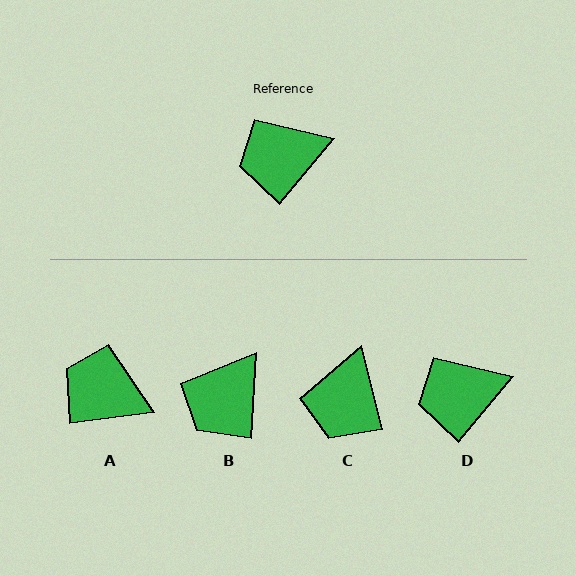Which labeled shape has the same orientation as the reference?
D.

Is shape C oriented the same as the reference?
No, it is off by about 54 degrees.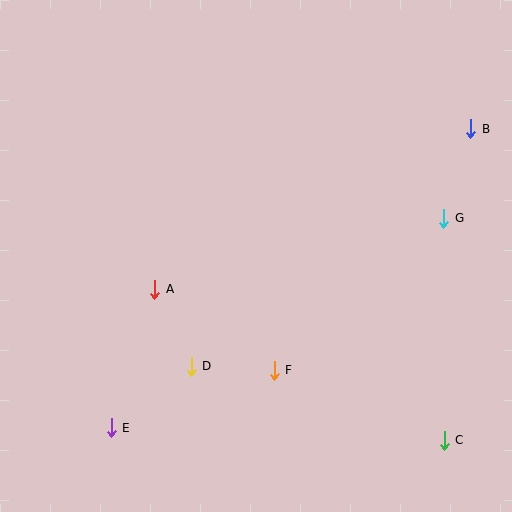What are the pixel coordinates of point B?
Point B is at (471, 129).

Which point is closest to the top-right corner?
Point B is closest to the top-right corner.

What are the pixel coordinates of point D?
Point D is at (191, 366).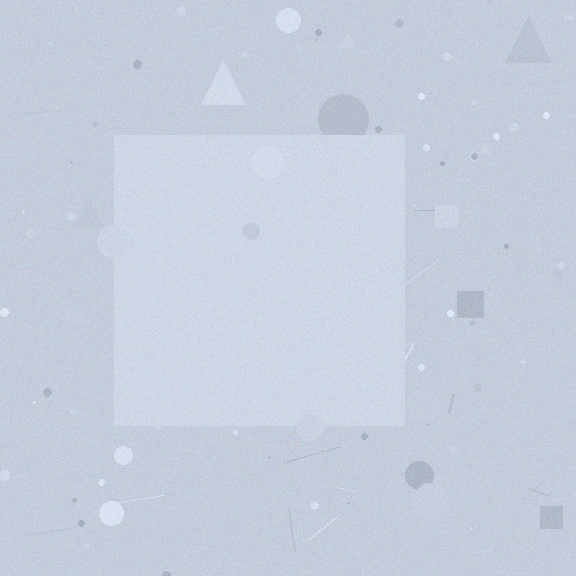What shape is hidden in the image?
A square is hidden in the image.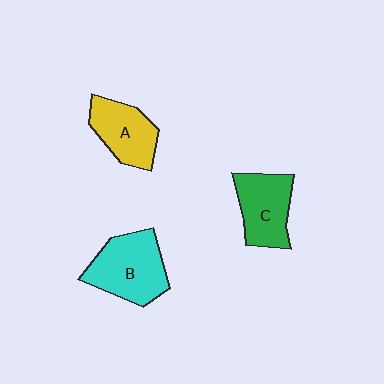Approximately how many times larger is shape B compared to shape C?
Approximately 1.2 times.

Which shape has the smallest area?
Shape A (yellow).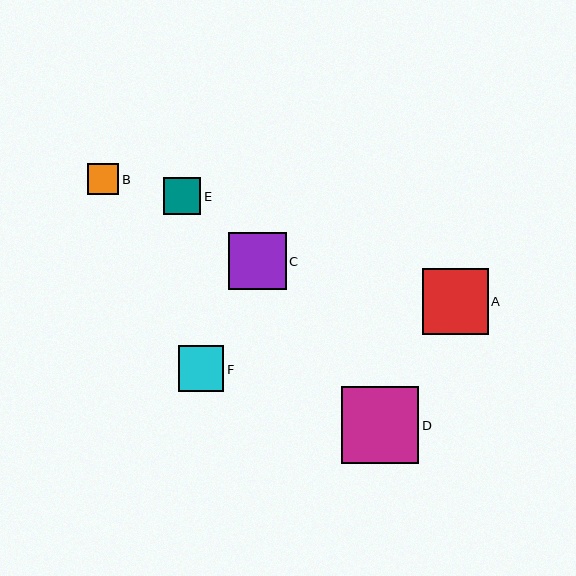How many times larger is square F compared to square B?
Square F is approximately 1.5 times the size of square B.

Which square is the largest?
Square D is the largest with a size of approximately 77 pixels.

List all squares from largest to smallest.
From largest to smallest: D, A, C, F, E, B.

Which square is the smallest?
Square B is the smallest with a size of approximately 31 pixels.